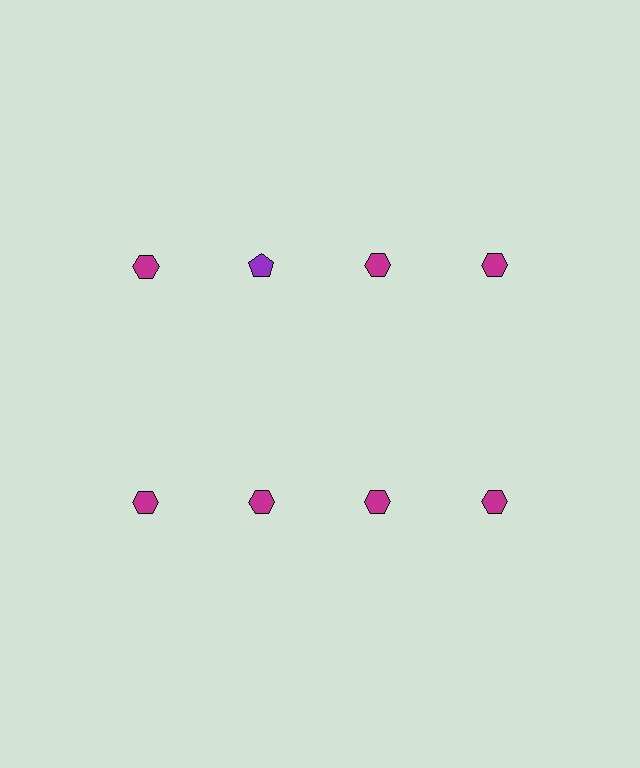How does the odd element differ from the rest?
It differs in both color (purple instead of magenta) and shape (pentagon instead of hexagon).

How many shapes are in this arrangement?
There are 8 shapes arranged in a grid pattern.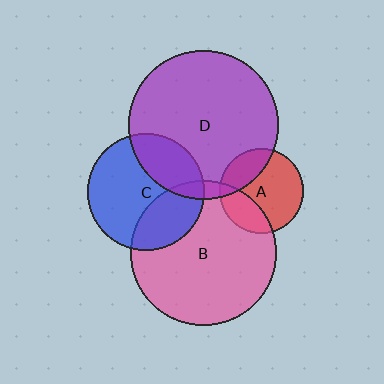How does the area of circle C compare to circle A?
Approximately 1.9 times.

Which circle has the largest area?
Circle D (purple).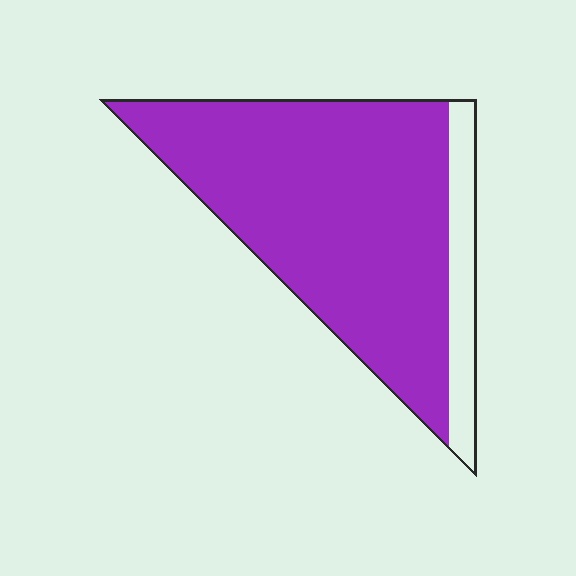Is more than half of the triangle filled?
Yes.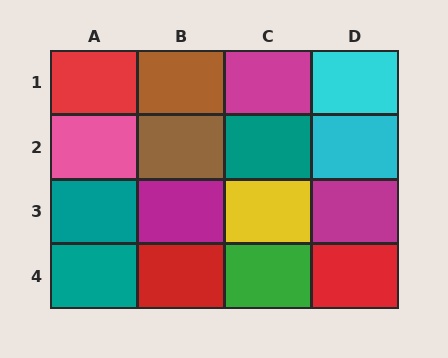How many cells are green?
1 cell is green.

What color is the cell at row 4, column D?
Red.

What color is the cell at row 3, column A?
Teal.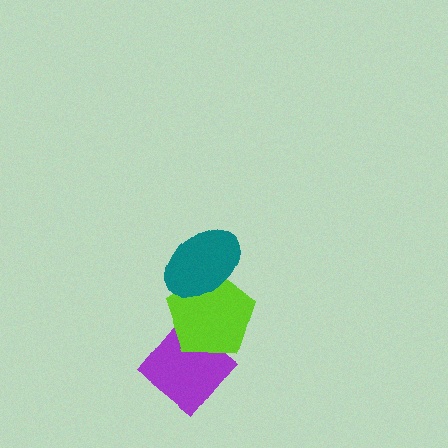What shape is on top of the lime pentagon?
The teal ellipse is on top of the lime pentagon.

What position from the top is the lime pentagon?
The lime pentagon is 2nd from the top.